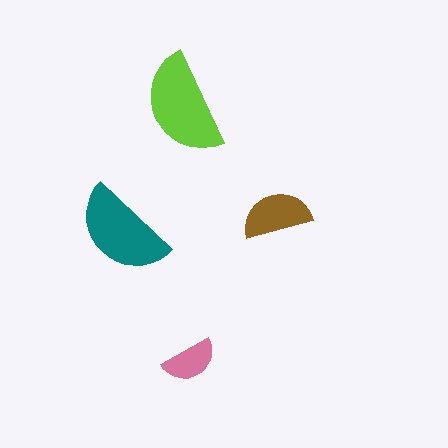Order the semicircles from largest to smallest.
the lime one, the teal one, the brown one, the pink one.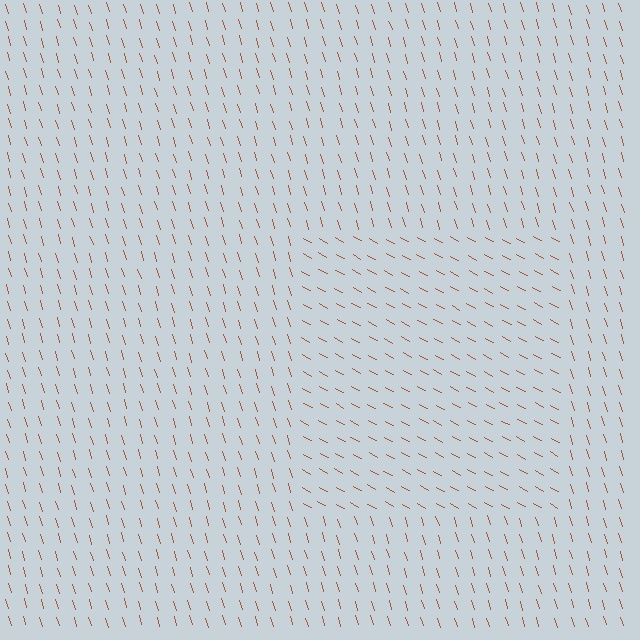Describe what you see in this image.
The image is filled with small brown line segments. A rectangle region in the image has lines oriented differently from the surrounding lines, creating a visible texture boundary.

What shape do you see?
I see a rectangle.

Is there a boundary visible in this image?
Yes, there is a texture boundary formed by a change in line orientation.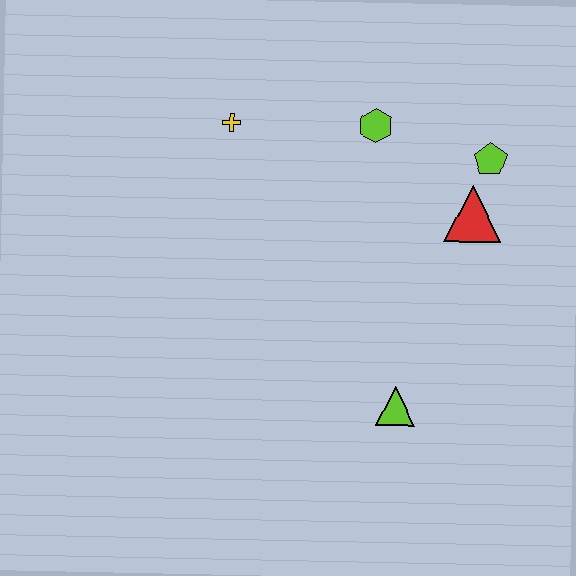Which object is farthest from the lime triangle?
The yellow cross is farthest from the lime triangle.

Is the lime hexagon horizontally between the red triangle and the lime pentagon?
No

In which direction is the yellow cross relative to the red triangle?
The yellow cross is to the left of the red triangle.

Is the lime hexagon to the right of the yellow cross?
Yes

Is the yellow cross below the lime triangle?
No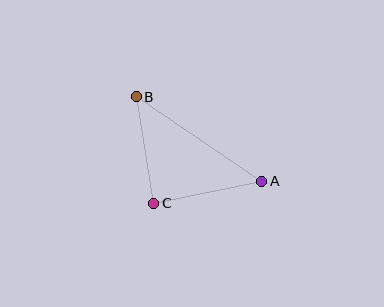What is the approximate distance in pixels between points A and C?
The distance between A and C is approximately 110 pixels.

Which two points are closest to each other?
Points B and C are closest to each other.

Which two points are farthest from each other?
Points A and B are farthest from each other.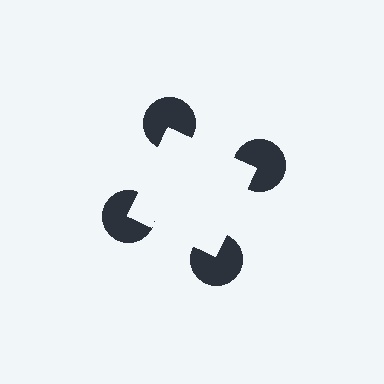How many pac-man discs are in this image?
There are 4 — one at each vertex of the illusory square.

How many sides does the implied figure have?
4 sides.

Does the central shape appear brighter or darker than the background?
It typically appears slightly brighter than the background, even though no actual brightness change is drawn.